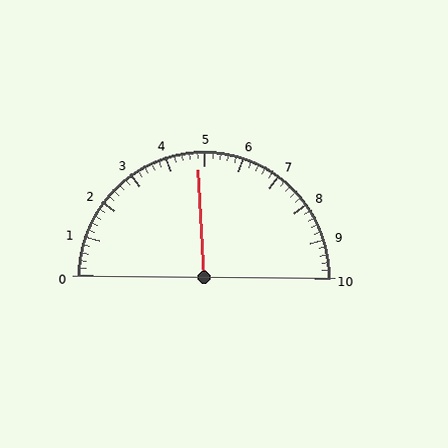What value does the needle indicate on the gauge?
The needle indicates approximately 4.8.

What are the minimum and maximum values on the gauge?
The gauge ranges from 0 to 10.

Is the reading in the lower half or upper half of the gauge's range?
The reading is in the lower half of the range (0 to 10).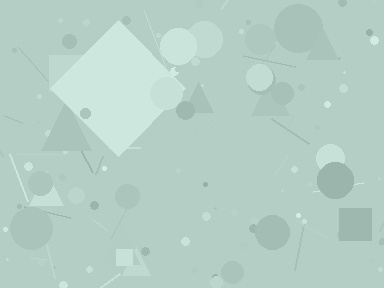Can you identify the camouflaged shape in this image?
The camouflaged shape is a diamond.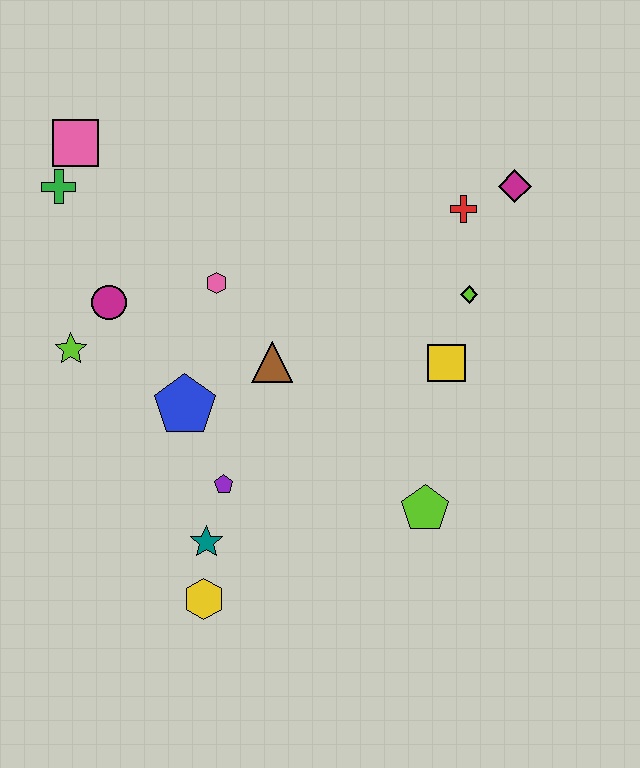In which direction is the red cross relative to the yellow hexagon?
The red cross is above the yellow hexagon.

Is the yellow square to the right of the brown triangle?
Yes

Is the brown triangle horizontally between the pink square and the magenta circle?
No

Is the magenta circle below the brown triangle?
No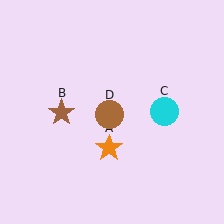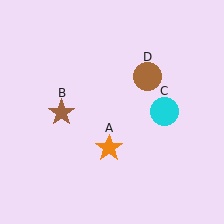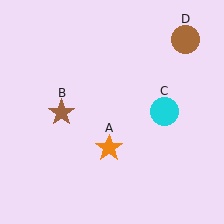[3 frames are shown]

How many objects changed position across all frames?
1 object changed position: brown circle (object D).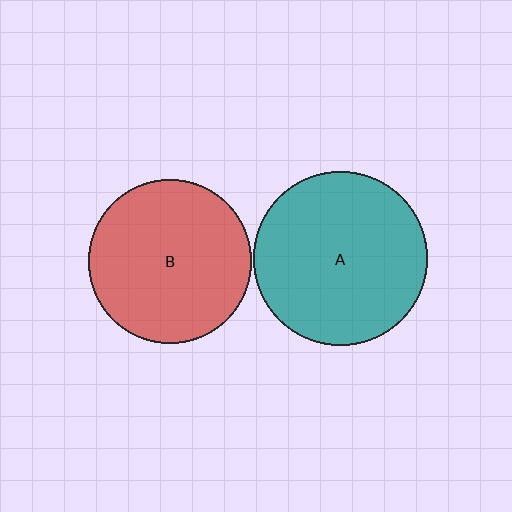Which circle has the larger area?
Circle A (teal).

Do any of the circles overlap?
No, none of the circles overlap.